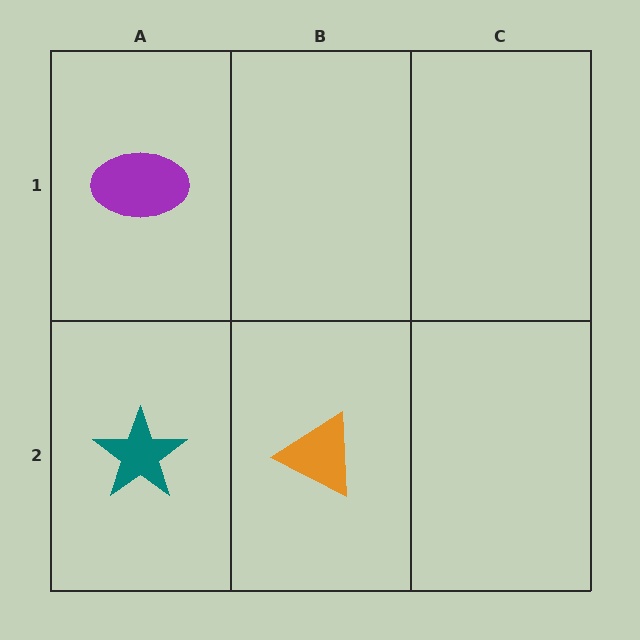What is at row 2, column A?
A teal star.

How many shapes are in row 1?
1 shape.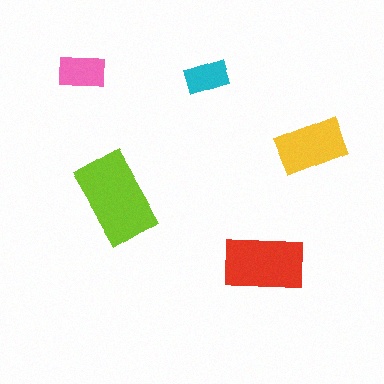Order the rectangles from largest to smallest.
the lime one, the red one, the yellow one, the pink one, the cyan one.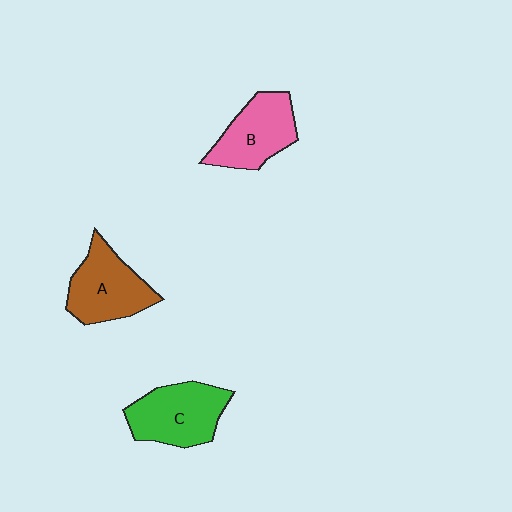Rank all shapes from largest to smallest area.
From largest to smallest: C (green), A (brown), B (pink).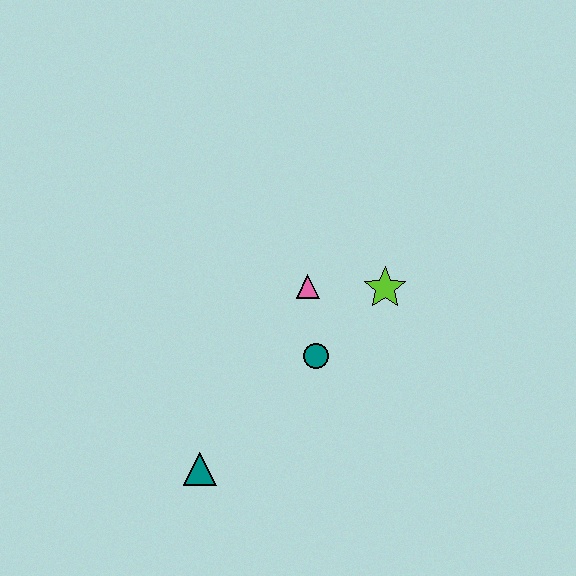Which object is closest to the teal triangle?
The teal circle is closest to the teal triangle.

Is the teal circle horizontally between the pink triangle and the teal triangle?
No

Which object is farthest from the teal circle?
The teal triangle is farthest from the teal circle.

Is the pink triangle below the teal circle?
No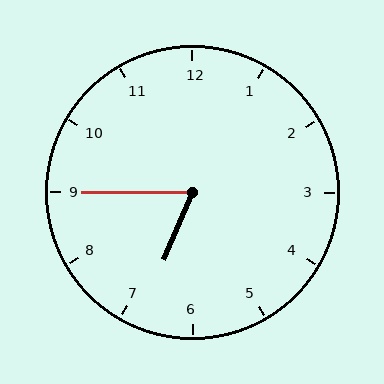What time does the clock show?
6:45.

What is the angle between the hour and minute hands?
Approximately 68 degrees.